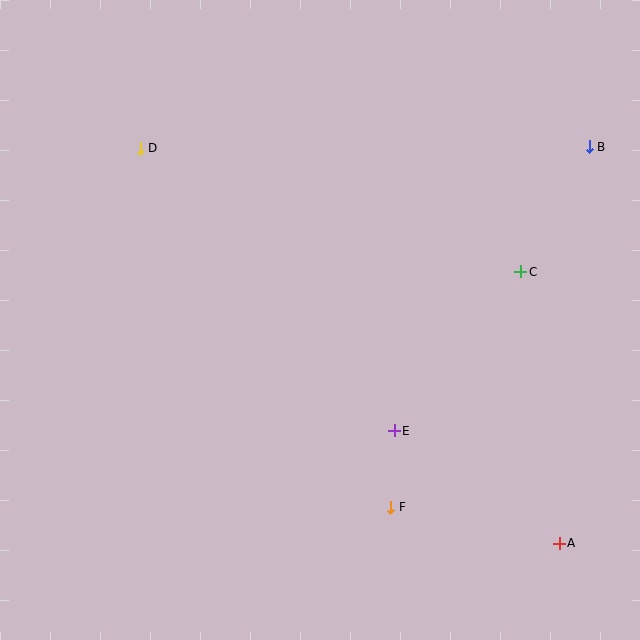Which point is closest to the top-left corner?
Point D is closest to the top-left corner.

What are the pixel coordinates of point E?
Point E is at (394, 431).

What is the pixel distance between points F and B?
The distance between F and B is 412 pixels.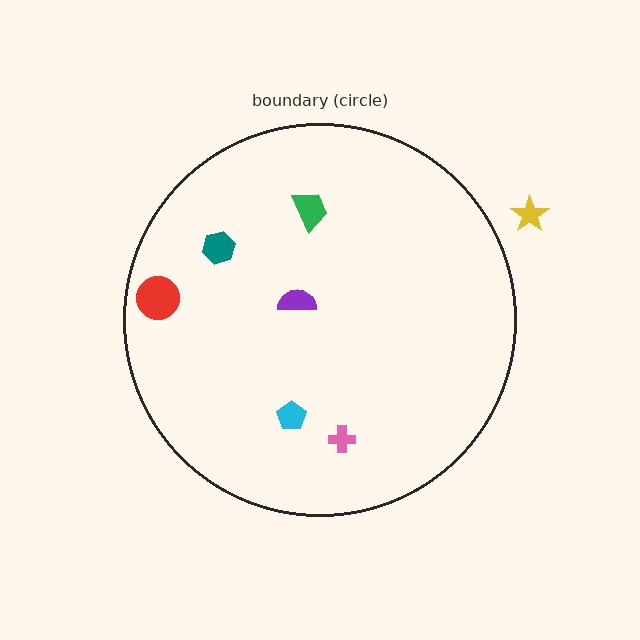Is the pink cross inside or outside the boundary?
Inside.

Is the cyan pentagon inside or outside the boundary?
Inside.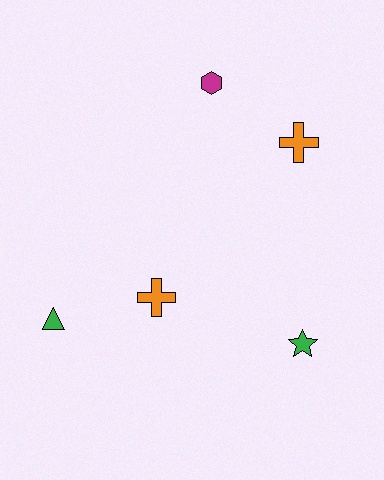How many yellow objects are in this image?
There are no yellow objects.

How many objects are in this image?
There are 5 objects.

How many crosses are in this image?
There are 2 crosses.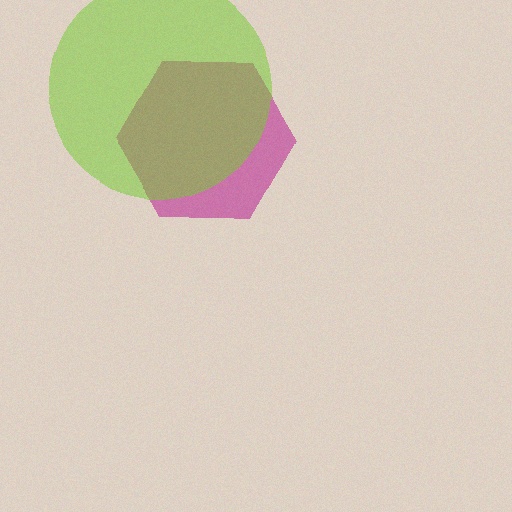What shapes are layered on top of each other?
The layered shapes are: a magenta hexagon, a lime circle.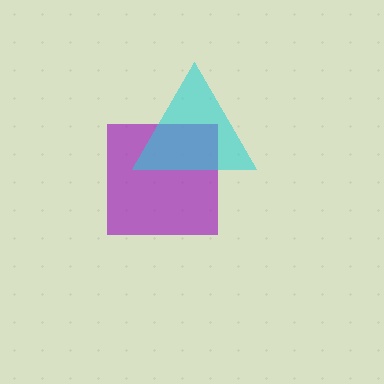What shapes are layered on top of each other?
The layered shapes are: a purple square, a cyan triangle.